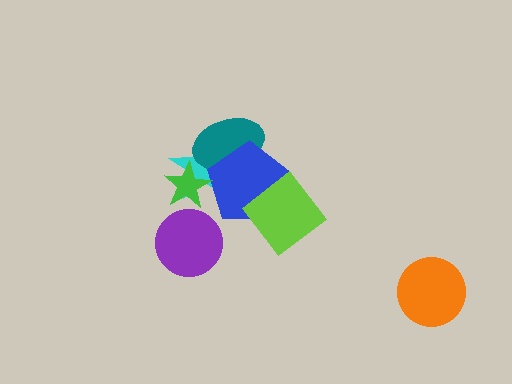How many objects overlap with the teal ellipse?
2 objects overlap with the teal ellipse.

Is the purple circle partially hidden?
No, no other shape covers it.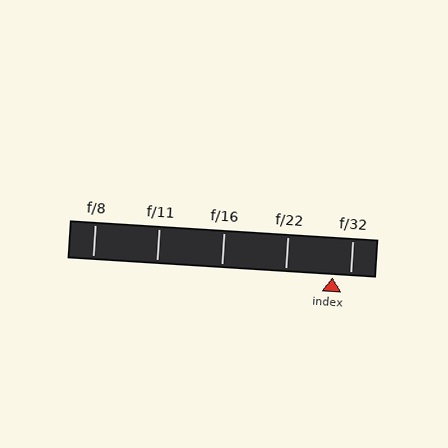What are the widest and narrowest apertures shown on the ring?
The widest aperture shown is f/8 and the narrowest is f/32.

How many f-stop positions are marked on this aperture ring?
There are 5 f-stop positions marked.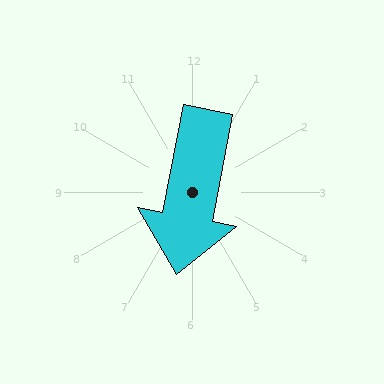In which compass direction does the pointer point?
South.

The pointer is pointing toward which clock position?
Roughly 6 o'clock.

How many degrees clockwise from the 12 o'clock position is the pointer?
Approximately 191 degrees.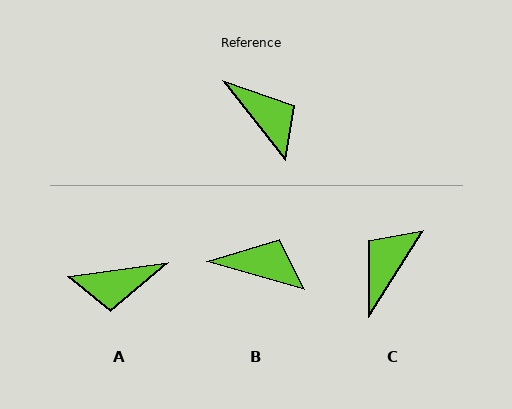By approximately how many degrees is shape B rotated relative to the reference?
Approximately 36 degrees counter-clockwise.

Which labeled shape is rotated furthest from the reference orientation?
A, about 121 degrees away.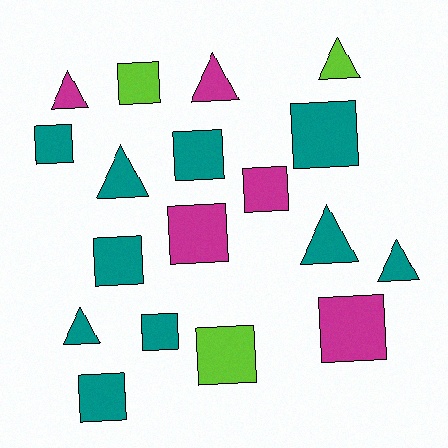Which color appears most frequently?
Teal, with 10 objects.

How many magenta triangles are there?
There are 2 magenta triangles.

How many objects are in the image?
There are 18 objects.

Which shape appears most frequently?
Square, with 11 objects.